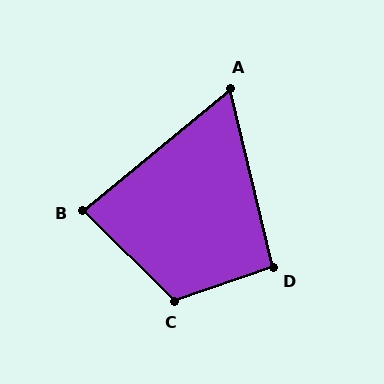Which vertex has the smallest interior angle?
A, at approximately 64 degrees.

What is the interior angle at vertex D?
Approximately 96 degrees (obtuse).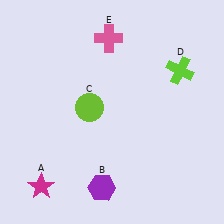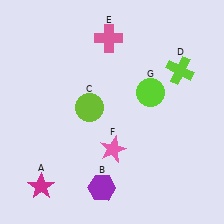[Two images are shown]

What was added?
A pink star (F), a lime circle (G) were added in Image 2.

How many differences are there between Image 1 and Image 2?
There are 2 differences between the two images.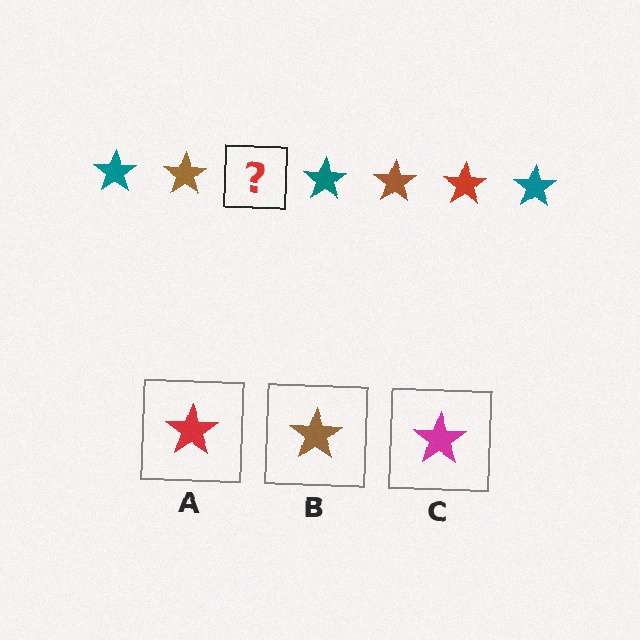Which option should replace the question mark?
Option A.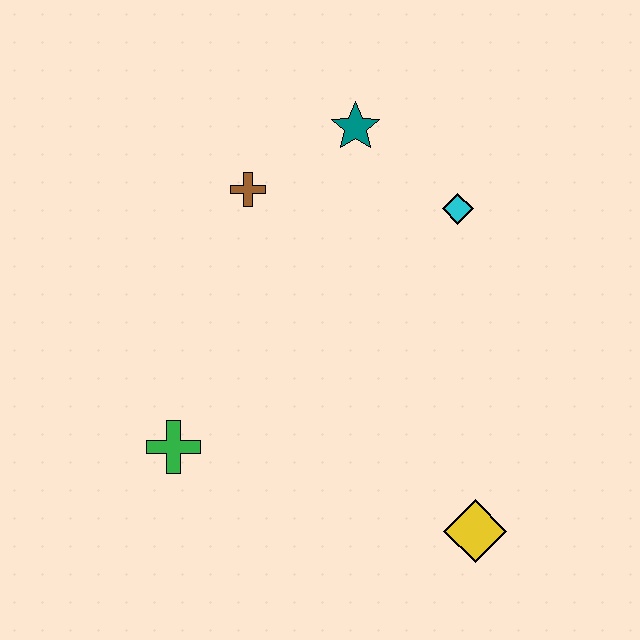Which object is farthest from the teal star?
The yellow diamond is farthest from the teal star.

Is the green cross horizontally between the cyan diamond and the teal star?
No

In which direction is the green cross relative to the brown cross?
The green cross is below the brown cross.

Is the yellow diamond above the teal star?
No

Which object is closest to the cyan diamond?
The teal star is closest to the cyan diamond.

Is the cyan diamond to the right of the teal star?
Yes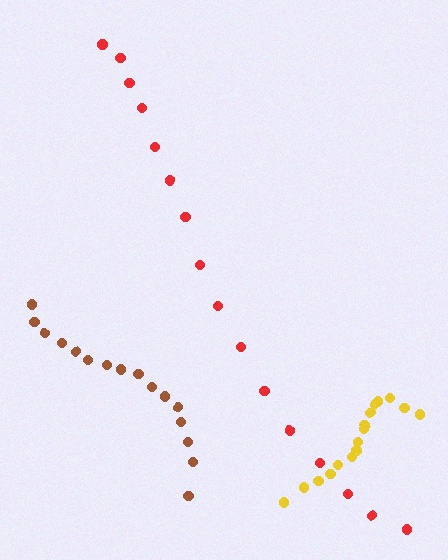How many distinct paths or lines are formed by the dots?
There are 3 distinct paths.